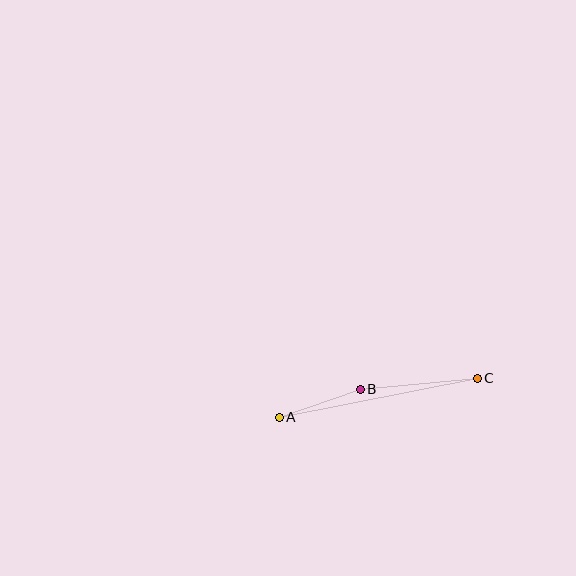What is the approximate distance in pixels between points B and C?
The distance between B and C is approximately 117 pixels.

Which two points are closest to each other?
Points A and B are closest to each other.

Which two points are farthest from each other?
Points A and C are farthest from each other.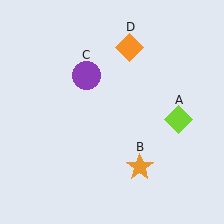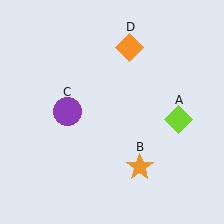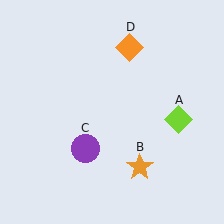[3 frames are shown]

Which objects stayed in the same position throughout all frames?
Lime diamond (object A) and orange star (object B) and orange diamond (object D) remained stationary.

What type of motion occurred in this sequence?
The purple circle (object C) rotated counterclockwise around the center of the scene.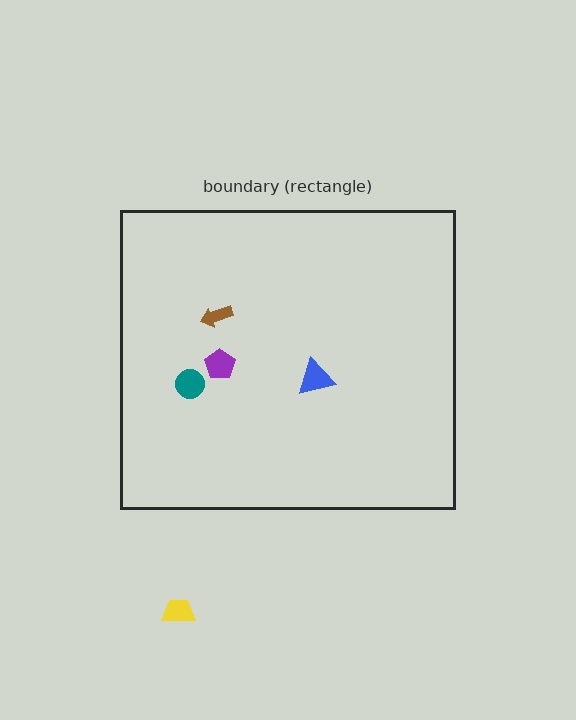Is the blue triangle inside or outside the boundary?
Inside.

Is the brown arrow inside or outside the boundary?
Inside.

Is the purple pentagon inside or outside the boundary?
Inside.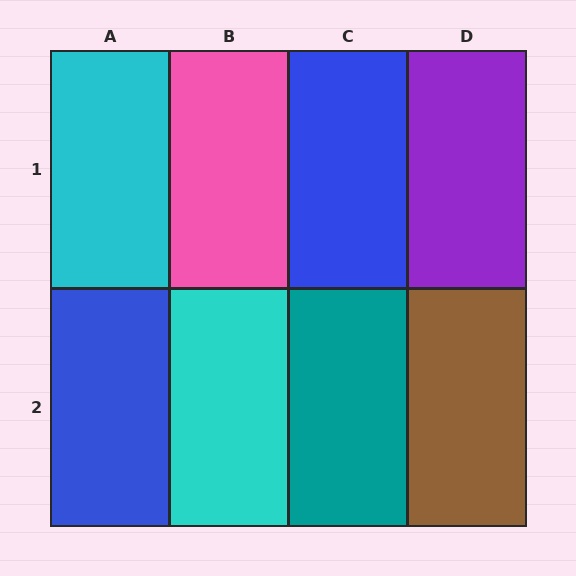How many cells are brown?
1 cell is brown.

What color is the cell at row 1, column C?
Blue.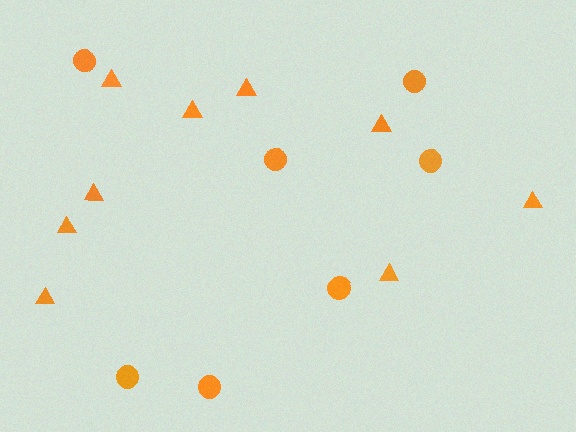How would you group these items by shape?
There are 2 groups: one group of circles (7) and one group of triangles (9).